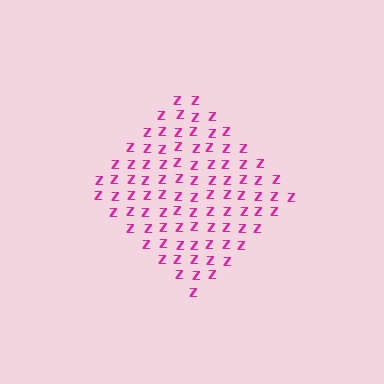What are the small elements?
The small elements are letter Z's.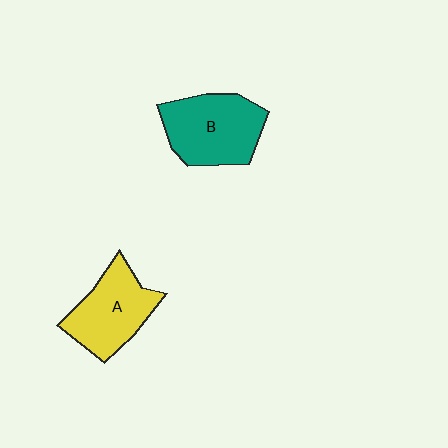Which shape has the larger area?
Shape B (teal).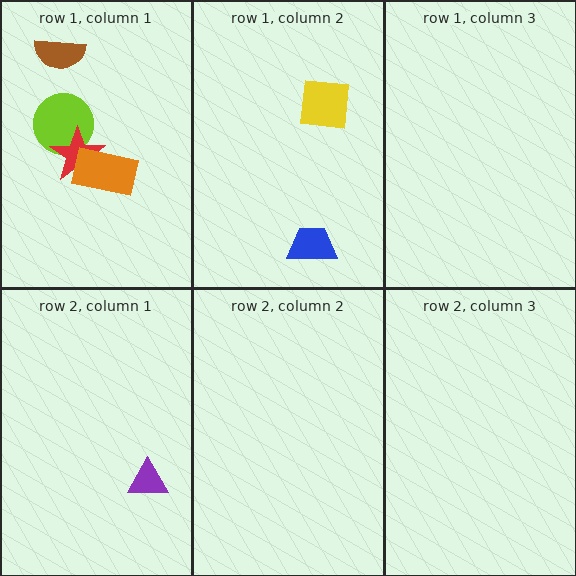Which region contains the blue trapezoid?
The row 1, column 2 region.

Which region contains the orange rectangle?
The row 1, column 1 region.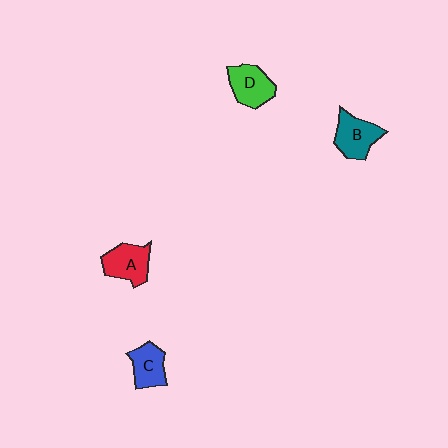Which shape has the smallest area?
Shape C (blue).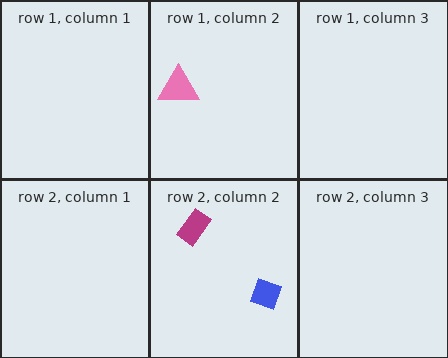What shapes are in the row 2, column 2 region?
The magenta rectangle, the blue diamond.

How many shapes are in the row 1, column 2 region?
1.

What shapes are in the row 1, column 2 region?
The pink triangle.